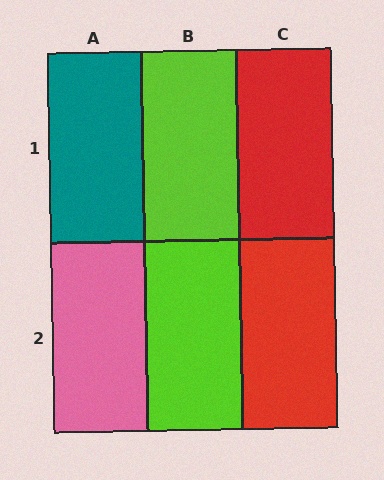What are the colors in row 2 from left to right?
Pink, lime, red.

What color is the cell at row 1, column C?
Red.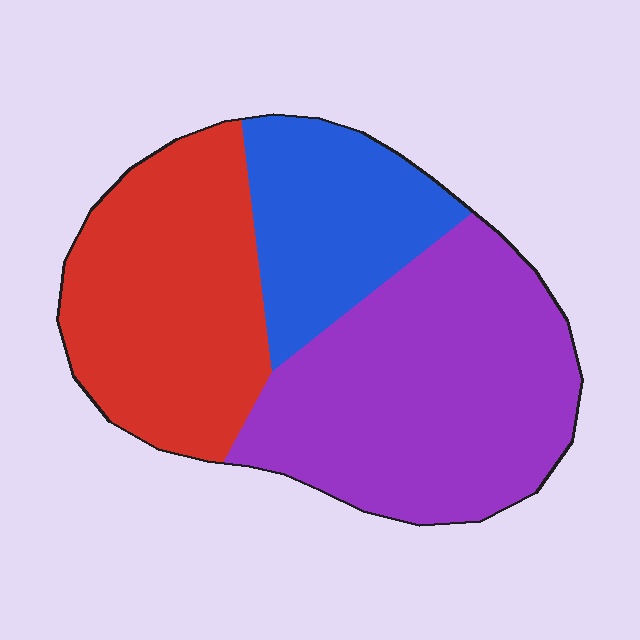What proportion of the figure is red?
Red covers around 35% of the figure.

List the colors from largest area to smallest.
From largest to smallest: purple, red, blue.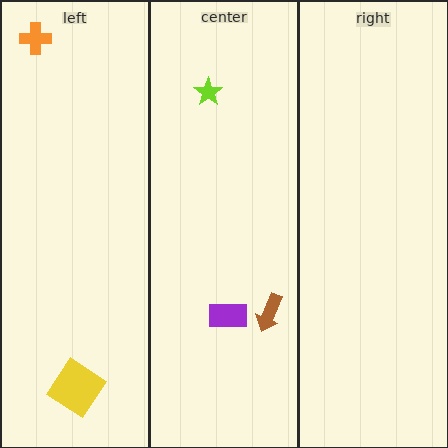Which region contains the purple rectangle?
The center region.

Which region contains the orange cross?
The left region.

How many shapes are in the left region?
2.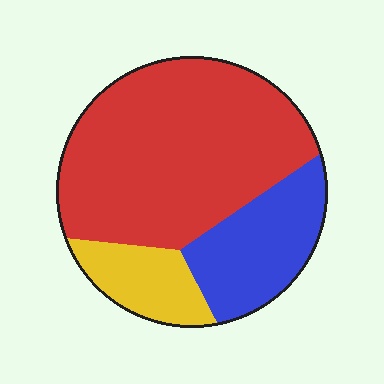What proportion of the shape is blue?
Blue covers roughly 25% of the shape.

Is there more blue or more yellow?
Blue.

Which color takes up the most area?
Red, at roughly 65%.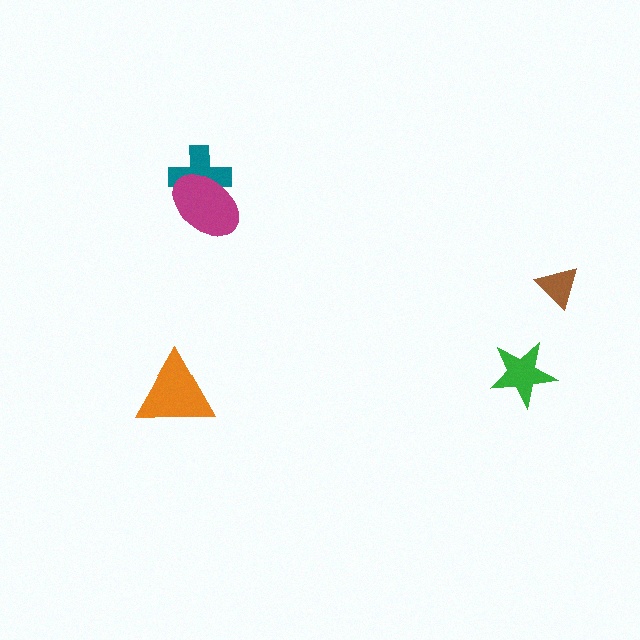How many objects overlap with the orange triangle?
0 objects overlap with the orange triangle.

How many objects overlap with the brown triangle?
0 objects overlap with the brown triangle.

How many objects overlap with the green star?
0 objects overlap with the green star.